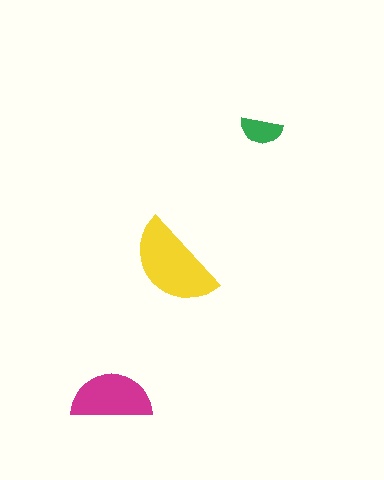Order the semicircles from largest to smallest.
the yellow one, the magenta one, the green one.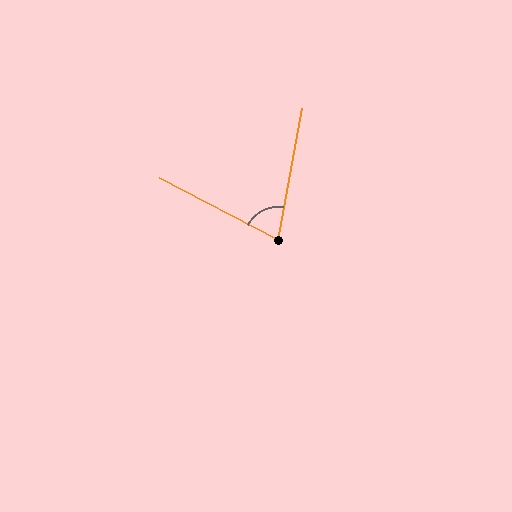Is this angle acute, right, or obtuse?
It is acute.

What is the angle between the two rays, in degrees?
Approximately 73 degrees.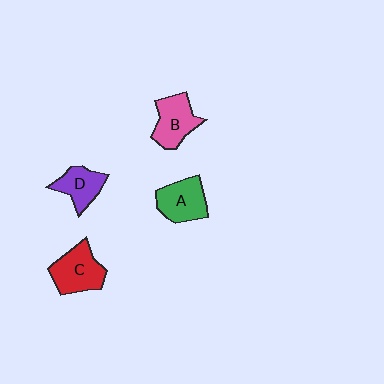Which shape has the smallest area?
Shape D (purple).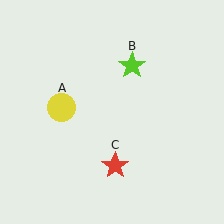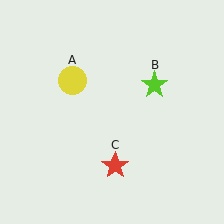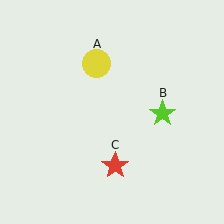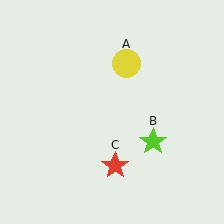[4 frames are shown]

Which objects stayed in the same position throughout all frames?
Red star (object C) remained stationary.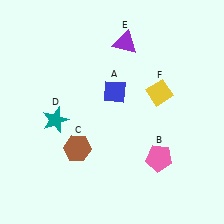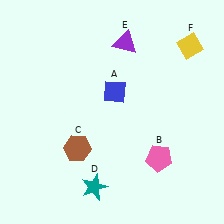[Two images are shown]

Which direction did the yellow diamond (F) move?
The yellow diamond (F) moved up.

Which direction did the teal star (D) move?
The teal star (D) moved down.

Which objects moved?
The objects that moved are: the teal star (D), the yellow diamond (F).